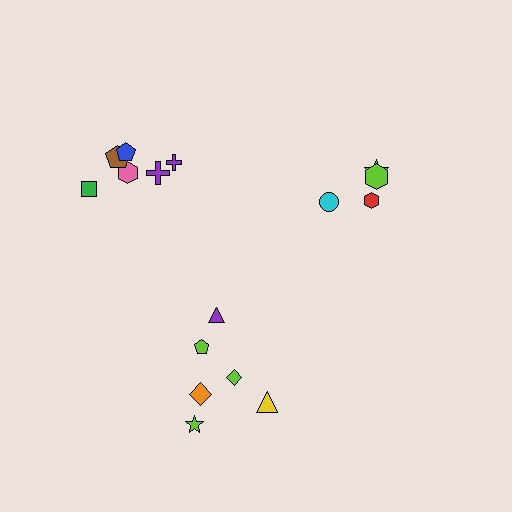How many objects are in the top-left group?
There are 6 objects.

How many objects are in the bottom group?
There are 6 objects.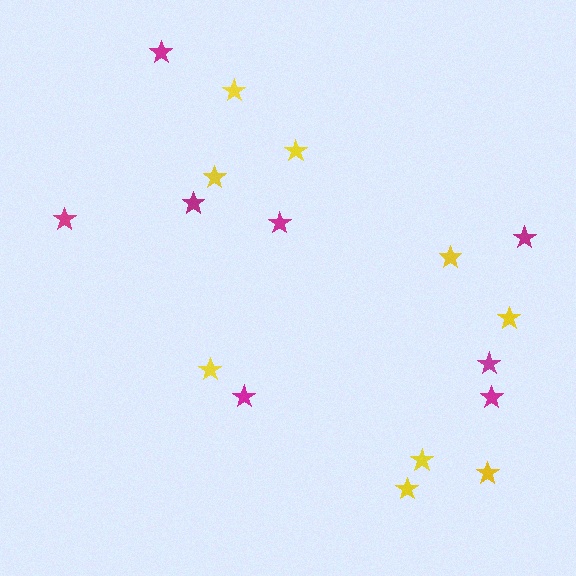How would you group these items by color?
There are 2 groups: one group of yellow stars (9) and one group of magenta stars (8).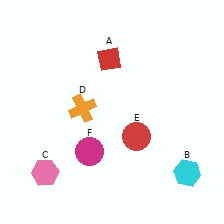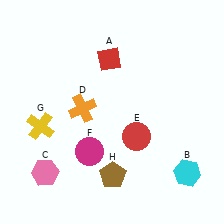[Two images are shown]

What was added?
A yellow cross (G), a brown pentagon (H) were added in Image 2.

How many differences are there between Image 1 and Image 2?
There are 2 differences between the two images.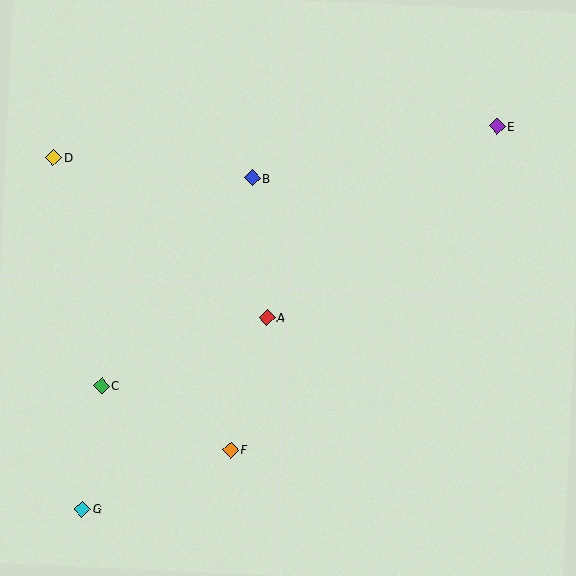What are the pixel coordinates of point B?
Point B is at (252, 178).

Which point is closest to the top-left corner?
Point D is closest to the top-left corner.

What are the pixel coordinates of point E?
Point E is at (497, 126).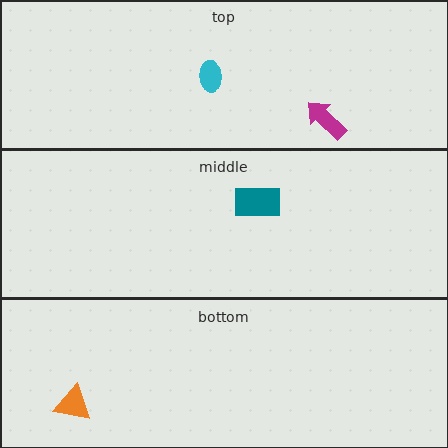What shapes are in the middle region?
The teal rectangle.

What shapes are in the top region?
The magenta arrow, the cyan ellipse.